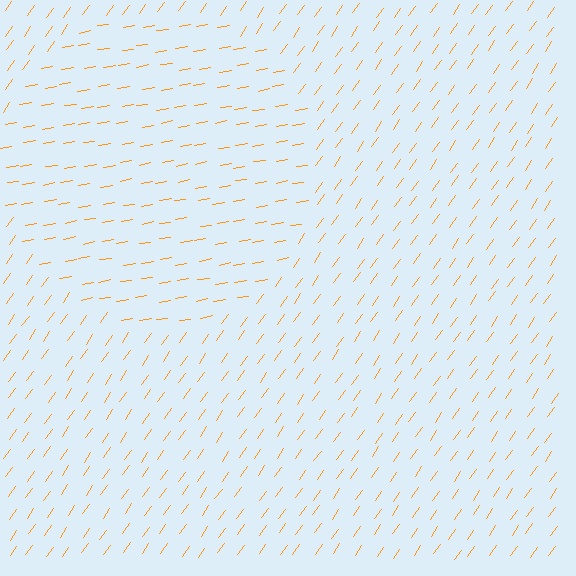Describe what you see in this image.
The image is filled with small orange line segments. A circle region in the image has lines oriented differently from the surrounding lines, creating a visible texture boundary.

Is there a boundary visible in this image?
Yes, there is a texture boundary formed by a change in line orientation.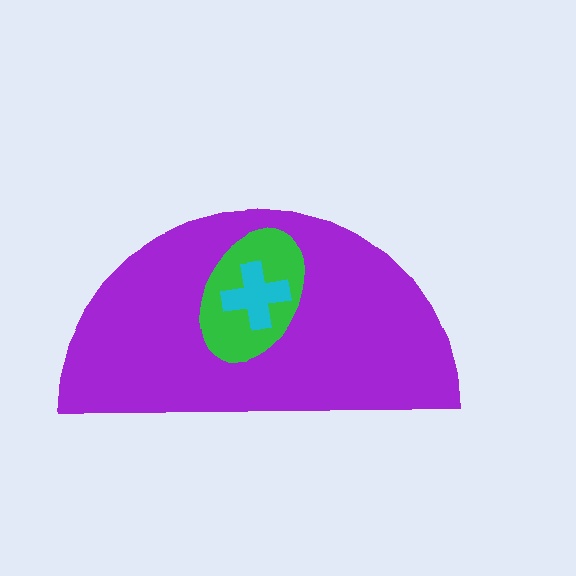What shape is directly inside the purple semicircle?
The green ellipse.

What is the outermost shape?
The purple semicircle.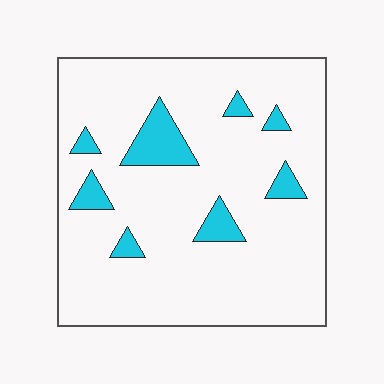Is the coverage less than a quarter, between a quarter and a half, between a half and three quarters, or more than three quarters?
Less than a quarter.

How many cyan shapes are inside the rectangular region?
8.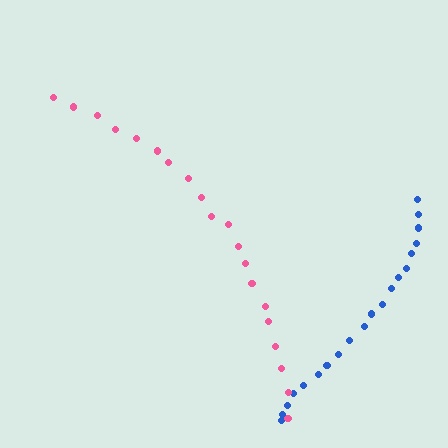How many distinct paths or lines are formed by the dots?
There are 2 distinct paths.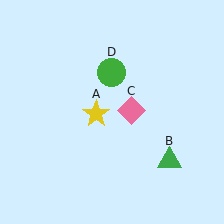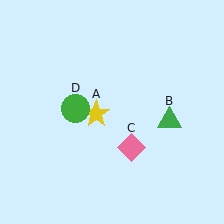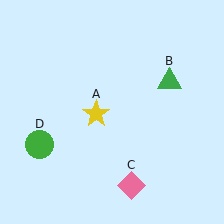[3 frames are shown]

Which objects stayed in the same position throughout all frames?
Yellow star (object A) remained stationary.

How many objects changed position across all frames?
3 objects changed position: green triangle (object B), pink diamond (object C), green circle (object D).